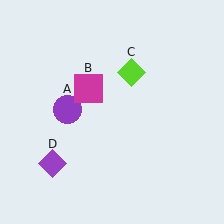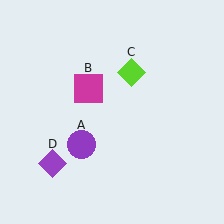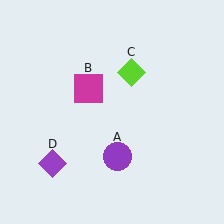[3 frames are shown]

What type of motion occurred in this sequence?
The purple circle (object A) rotated counterclockwise around the center of the scene.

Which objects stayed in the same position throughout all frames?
Magenta square (object B) and lime diamond (object C) and purple diamond (object D) remained stationary.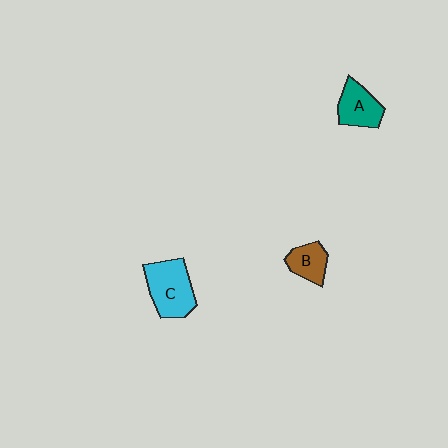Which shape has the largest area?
Shape C (cyan).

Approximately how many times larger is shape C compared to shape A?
Approximately 1.4 times.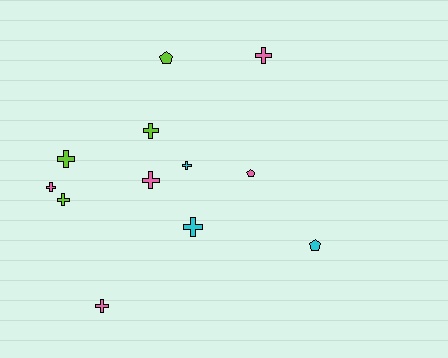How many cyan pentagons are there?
There is 1 cyan pentagon.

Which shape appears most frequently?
Cross, with 9 objects.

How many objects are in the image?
There are 12 objects.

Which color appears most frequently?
Pink, with 5 objects.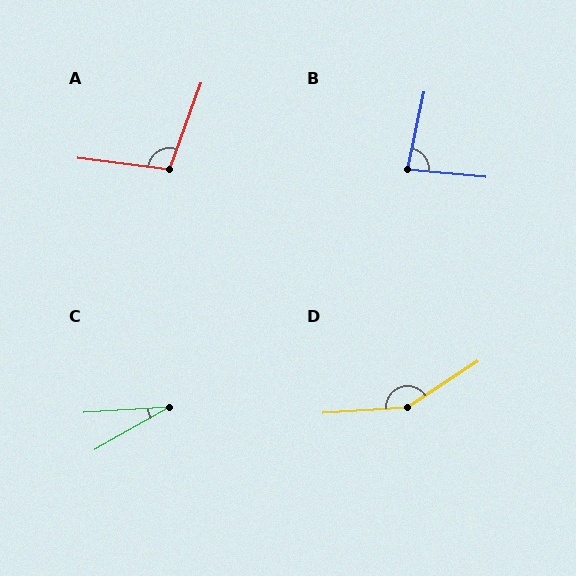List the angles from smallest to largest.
C (26°), B (83°), A (103°), D (150°).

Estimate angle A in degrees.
Approximately 103 degrees.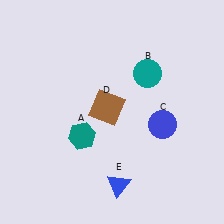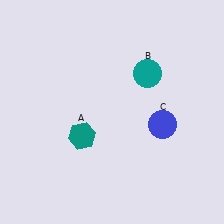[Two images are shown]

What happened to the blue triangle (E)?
The blue triangle (E) was removed in Image 2. It was in the bottom-right area of Image 1.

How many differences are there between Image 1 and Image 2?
There are 2 differences between the two images.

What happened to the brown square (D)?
The brown square (D) was removed in Image 2. It was in the top-left area of Image 1.